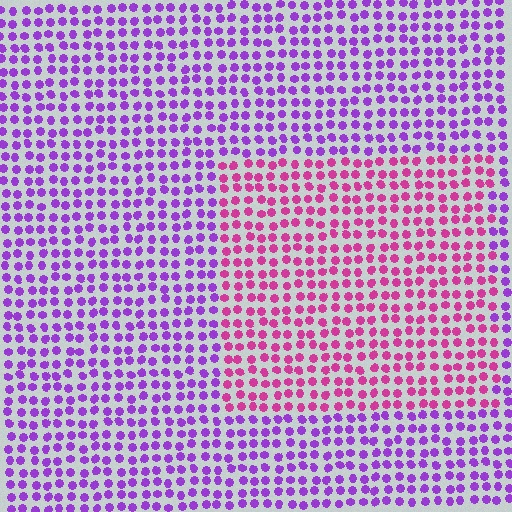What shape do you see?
I see a rectangle.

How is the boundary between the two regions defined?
The boundary is defined purely by a slight shift in hue (about 44 degrees). Spacing, size, and orientation are identical on both sides.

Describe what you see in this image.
The image is filled with small purple elements in a uniform arrangement. A rectangle-shaped region is visible where the elements are tinted to a slightly different hue, forming a subtle color boundary.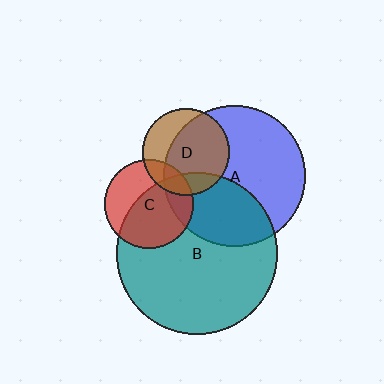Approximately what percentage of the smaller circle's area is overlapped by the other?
Approximately 60%.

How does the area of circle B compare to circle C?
Approximately 3.3 times.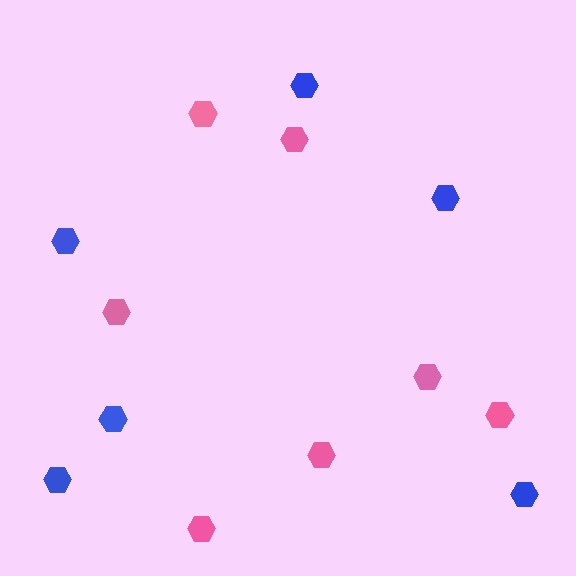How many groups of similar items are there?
There are 2 groups: one group of pink hexagons (7) and one group of blue hexagons (6).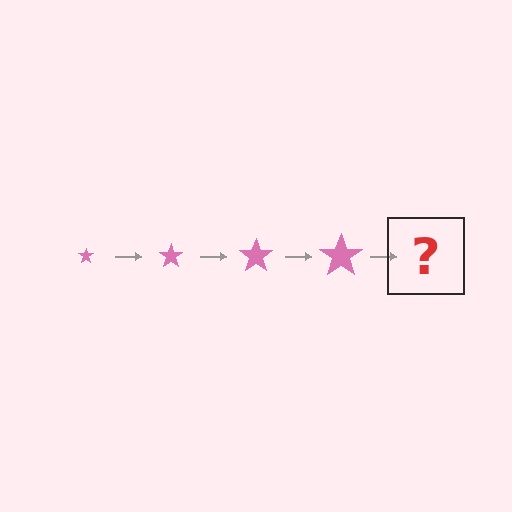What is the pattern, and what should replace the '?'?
The pattern is that the star gets progressively larger each step. The '?' should be a pink star, larger than the previous one.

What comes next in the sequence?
The next element should be a pink star, larger than the previous one.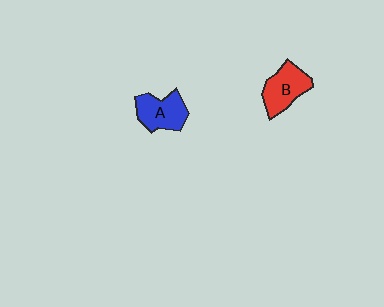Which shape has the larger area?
Shape B (red).